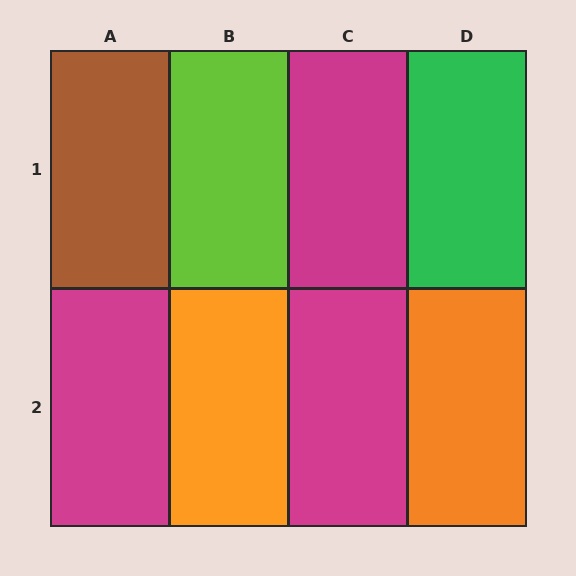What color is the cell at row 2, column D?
Orange.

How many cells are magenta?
3 cells are magenta.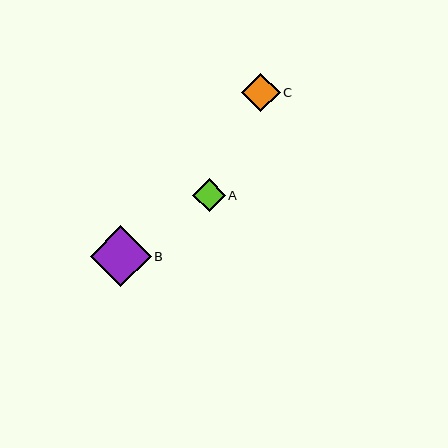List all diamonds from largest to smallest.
From largest to smallest: B, C, A.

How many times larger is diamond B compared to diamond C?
Diamond B is approximately 1.6 times the size of diamond C.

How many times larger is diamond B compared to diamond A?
Diamond B is approximately 1.9 times the size of diamond A.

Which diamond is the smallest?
Diamond A is the smallest with a size of approximately 33 pixels.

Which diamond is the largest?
Diamond B is the largest with a size of approximately 61 pixels.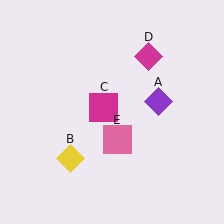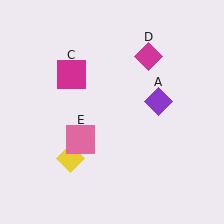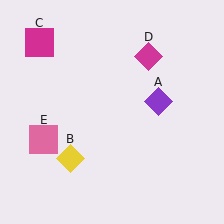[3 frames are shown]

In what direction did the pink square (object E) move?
The pink square (object E) moved left.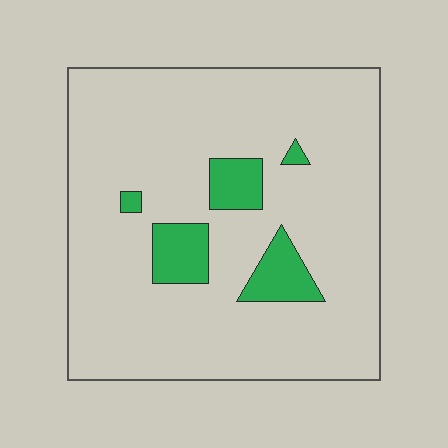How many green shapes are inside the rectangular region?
5.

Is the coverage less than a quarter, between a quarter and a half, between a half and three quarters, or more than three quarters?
Less than a quarter.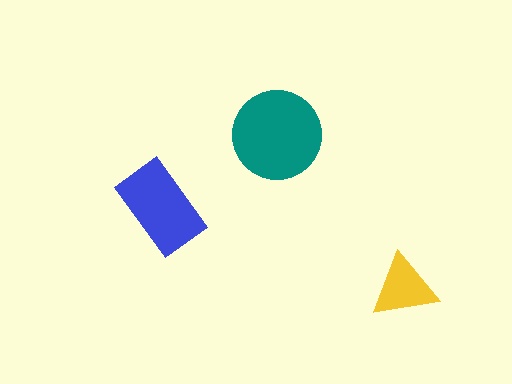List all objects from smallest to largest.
The yellow triangle, the blue rectangle, the teal circle.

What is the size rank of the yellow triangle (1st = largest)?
3rd.